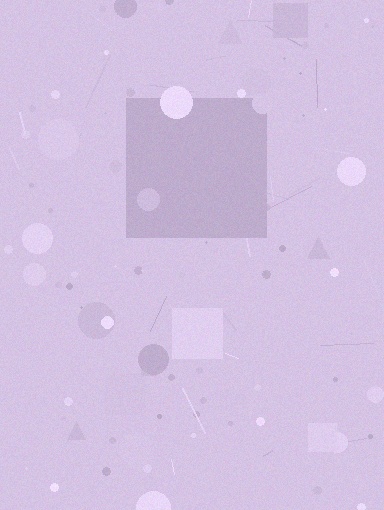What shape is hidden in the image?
A square is hidden in the image.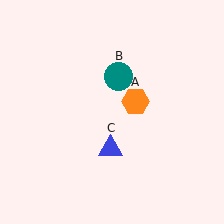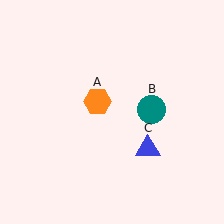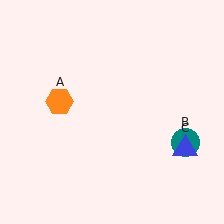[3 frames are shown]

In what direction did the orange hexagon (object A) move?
The orange hexagon (object A) moved left.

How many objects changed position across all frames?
3 objects changed position: orange hexagon (object A), teal circle (object B), blue triangle (object C).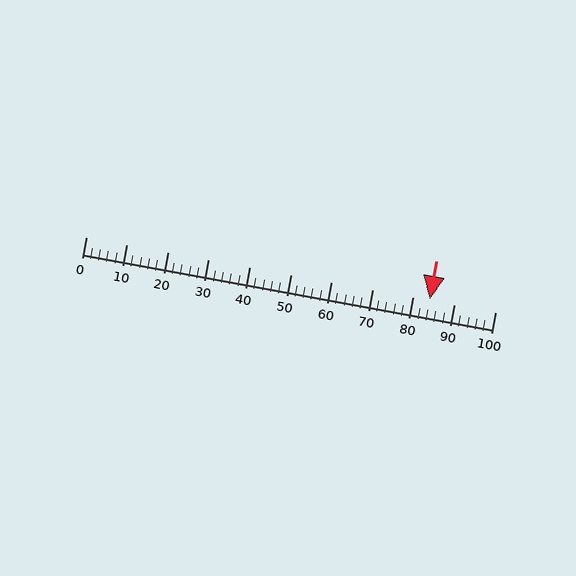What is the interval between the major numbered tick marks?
The major tick marks are spaced 10 units apart.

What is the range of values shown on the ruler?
The ruler shows values from 0 to 100.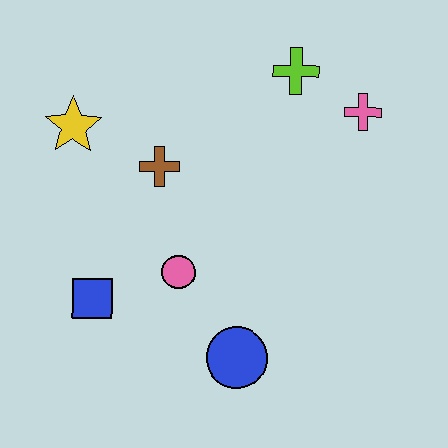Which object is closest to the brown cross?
The yellow star is closest to the brown cross.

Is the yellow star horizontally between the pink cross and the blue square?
No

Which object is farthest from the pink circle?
The pink cross is farthest from the pink circle.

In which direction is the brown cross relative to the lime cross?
The brown cross is to the left of the lime cross.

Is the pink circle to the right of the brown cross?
Yes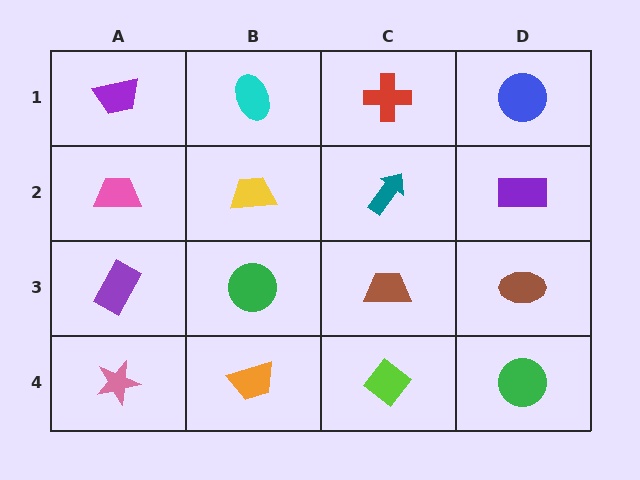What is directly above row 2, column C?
A red cross.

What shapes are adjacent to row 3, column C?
A teal arrow (row 2, column C), a lime diamond (row 4, column C), a green circle (row 3, column B), a brown ellipse (row 3, column D).